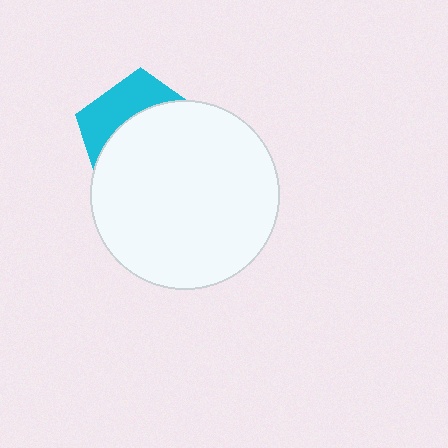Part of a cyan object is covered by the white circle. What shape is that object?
It is a pentagon.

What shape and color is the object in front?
The object in front is a white circle.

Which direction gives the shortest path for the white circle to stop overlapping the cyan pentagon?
Moving down gives the shortest separation.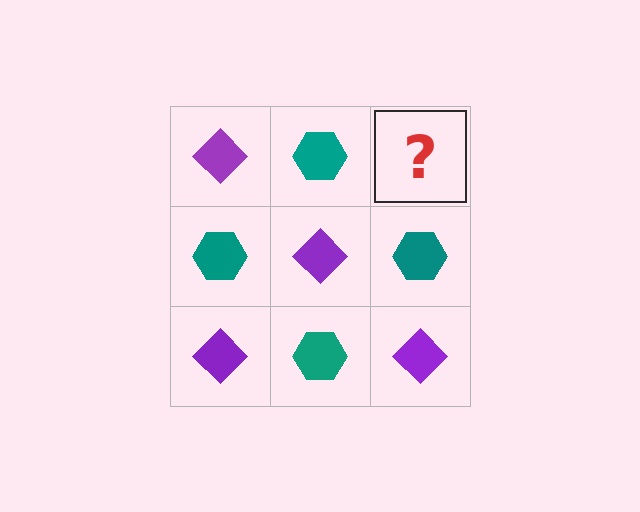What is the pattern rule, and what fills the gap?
The rule is that it alternates purple diamond and teal hexagon in a checkerboard pattern. The gap should be filled with a purple diamond.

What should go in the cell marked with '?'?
The missing cell should contain a purple diamond.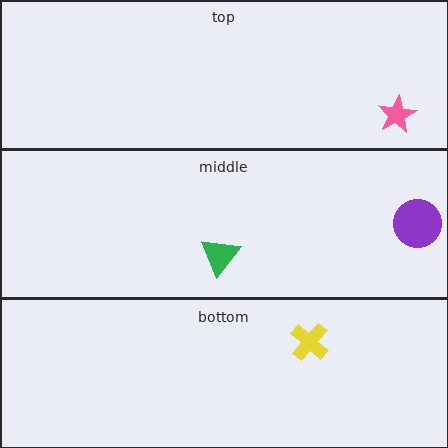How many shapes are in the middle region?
2.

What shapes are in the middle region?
The green triangle, the purple circle.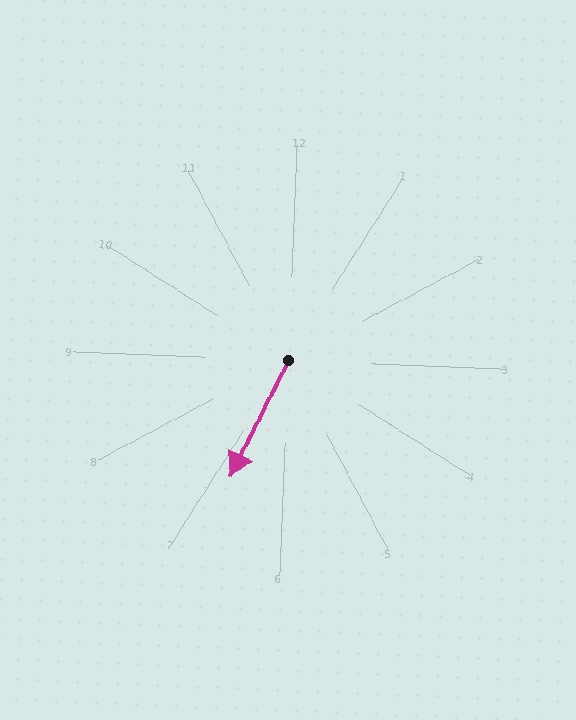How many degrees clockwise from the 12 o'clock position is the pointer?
Approximately 204 degrees.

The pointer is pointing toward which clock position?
Roughly 7 o'clock.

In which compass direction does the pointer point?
Southwest.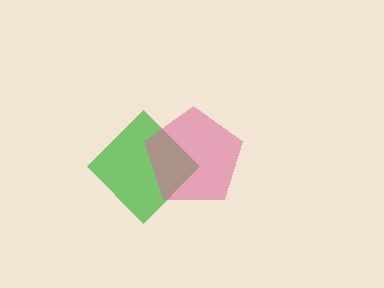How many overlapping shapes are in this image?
There are 2 overlapping shapes in the image.